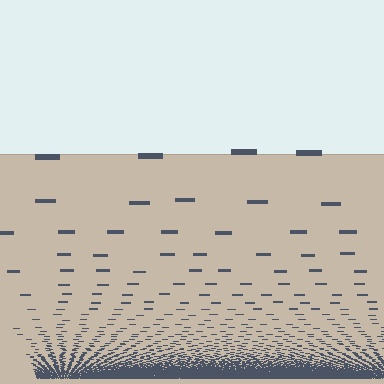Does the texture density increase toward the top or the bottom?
Density increases toward the bottom.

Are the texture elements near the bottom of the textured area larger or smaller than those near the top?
Smaller. The gradient is inverted — elements near the bottom are smaller and denser.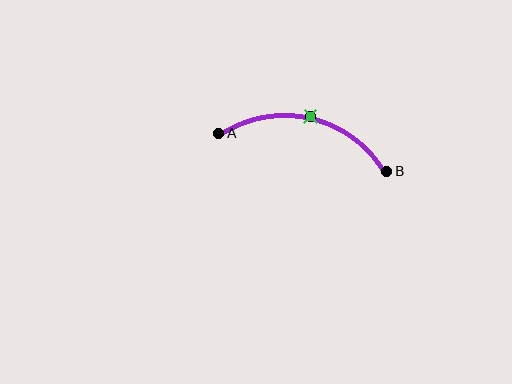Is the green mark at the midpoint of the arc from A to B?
Yes. The green mark lies on the arc at equal arc-length from both A and B — it is the arc midpoint.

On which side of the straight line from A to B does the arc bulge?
The arc bulges above the straight line connecting A and B.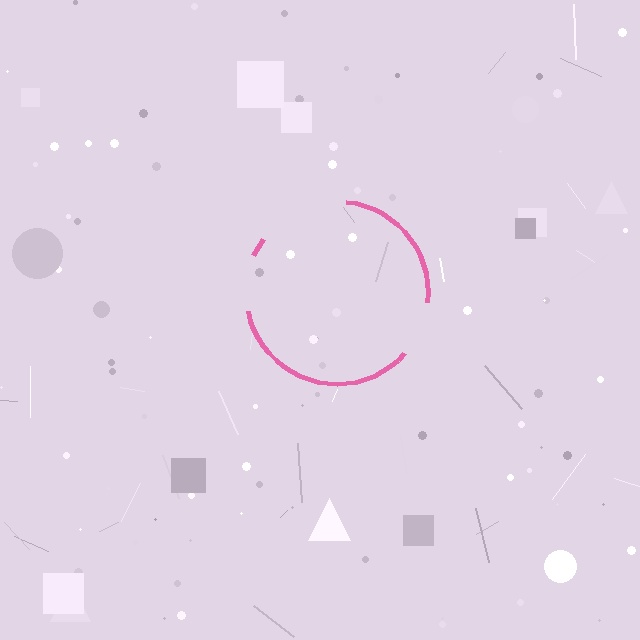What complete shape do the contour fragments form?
The contour fragments form a circle.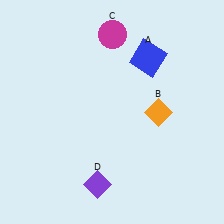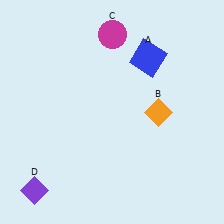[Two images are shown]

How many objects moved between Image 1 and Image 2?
1 object moved between the two images.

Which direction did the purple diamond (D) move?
The purple diamond (D) moved left.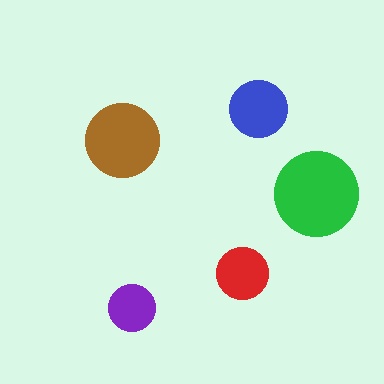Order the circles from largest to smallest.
the green one, the brown one, the blue one, the red one, the purple one.